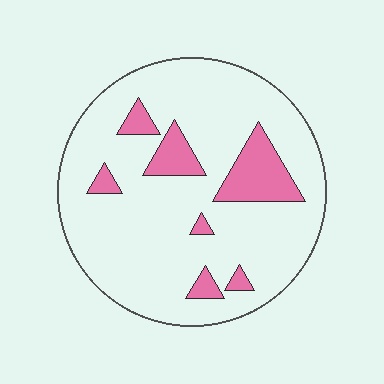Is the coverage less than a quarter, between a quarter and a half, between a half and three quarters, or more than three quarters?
Less than a quarter.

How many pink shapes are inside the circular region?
7.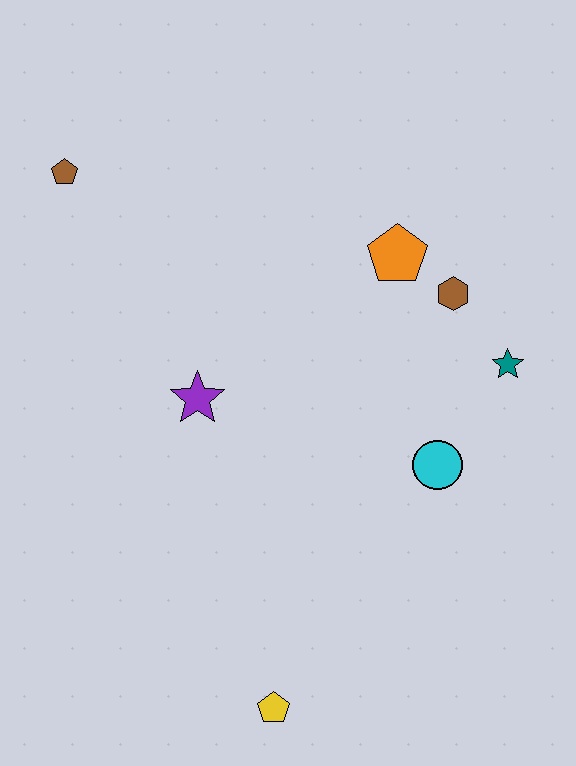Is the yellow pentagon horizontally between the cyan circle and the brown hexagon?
No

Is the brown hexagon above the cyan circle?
Yes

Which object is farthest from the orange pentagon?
The yellow pentagon is farthest from the orange pentagon.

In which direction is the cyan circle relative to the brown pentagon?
The cyan circle is to the right of the brown pentagon.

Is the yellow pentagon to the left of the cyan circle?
Yes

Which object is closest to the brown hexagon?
The orange pentagon is closest to the brown hexagon.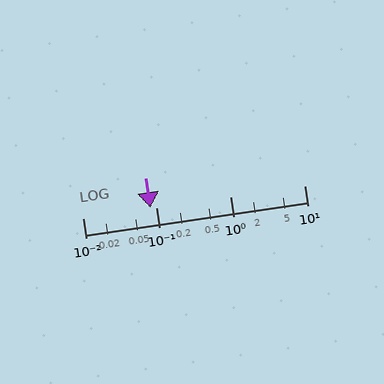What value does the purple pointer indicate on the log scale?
The pointer indicates approximately 0.082.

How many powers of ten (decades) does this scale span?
The scale spans 3 decades, from 0.01 to 10.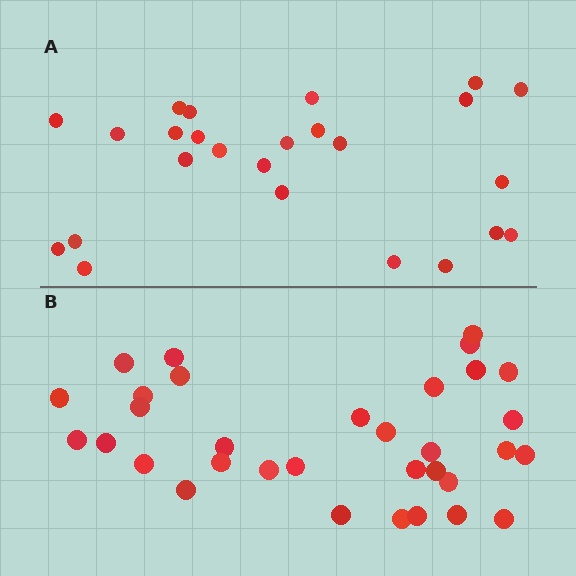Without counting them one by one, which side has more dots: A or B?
Region B (the bottom region) has more dots.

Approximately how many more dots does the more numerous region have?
Region B has roughly 8 or so more dots than region A.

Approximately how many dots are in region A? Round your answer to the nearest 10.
About 20 dots. (The exact count is 25, which rounds to 20.)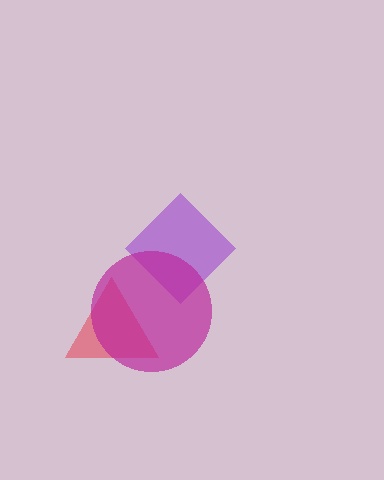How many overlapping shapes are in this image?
There are 3 overlapping shapes in the image.